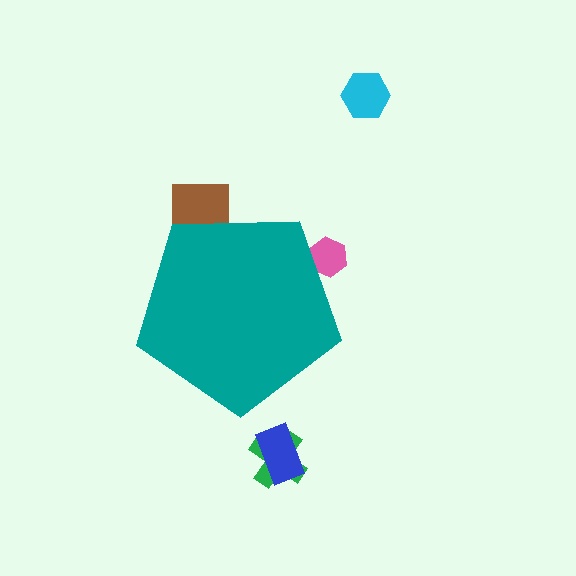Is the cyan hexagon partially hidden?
No, the cyan hexagon is fully visible.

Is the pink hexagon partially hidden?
Yes, the pink hexagon is partially hidden behind the teal pentagon.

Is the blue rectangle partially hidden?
No, the blue rectangle is fully visible.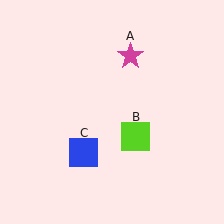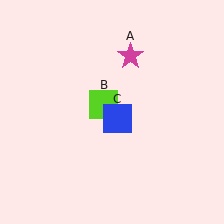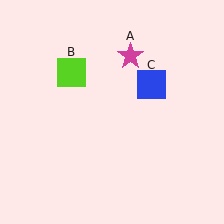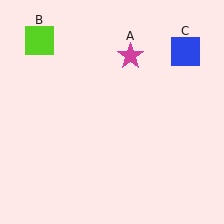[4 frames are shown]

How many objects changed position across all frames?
2 objects changed position: lime square (object B), blue square (object C).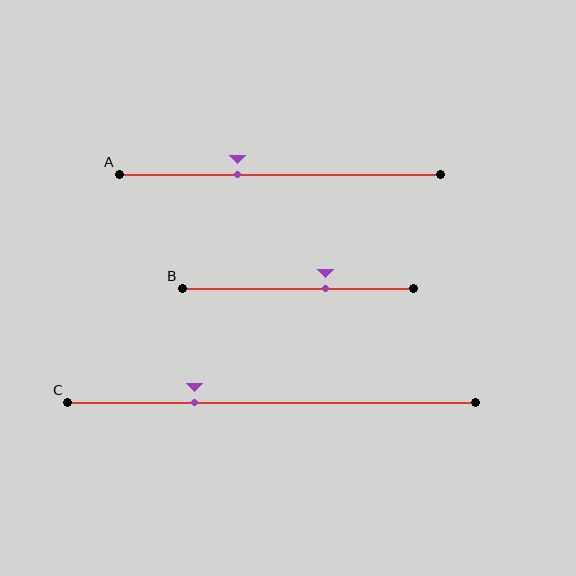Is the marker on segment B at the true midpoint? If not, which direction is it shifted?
No, the marker on segment B is shifted to the right by about 12% of the segment length.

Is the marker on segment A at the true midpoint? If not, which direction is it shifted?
No, the marker on segment A is shifted to the left by about 13% of the segment length.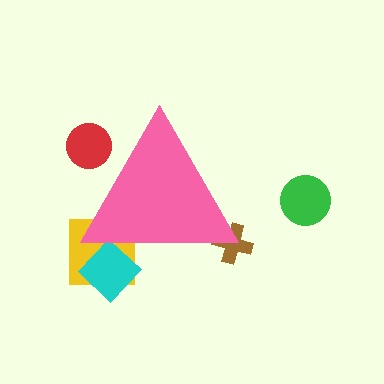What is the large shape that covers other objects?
A pink triangle.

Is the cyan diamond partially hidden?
Yes, the cyan diamond is partially hidden behind the pink triangle.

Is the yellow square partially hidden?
Yes, the yellow square is partially hidden behind the pink triangle.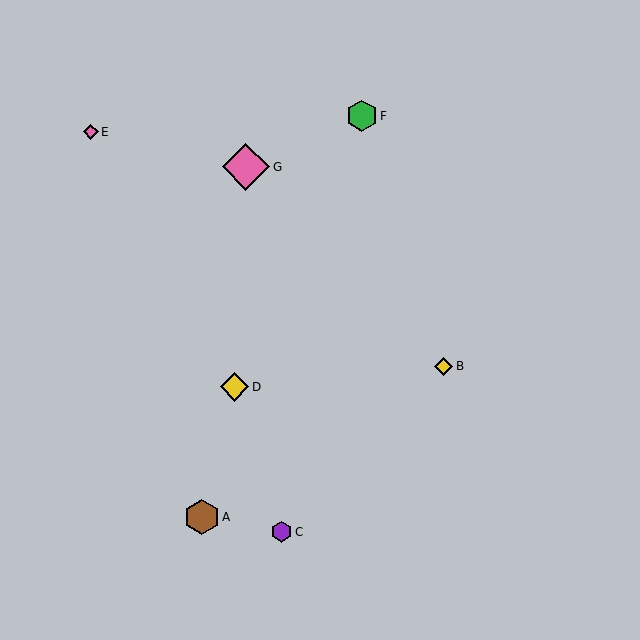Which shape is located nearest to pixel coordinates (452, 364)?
The yellow diamond (labeled B) at (444, 366) is nearest to that location.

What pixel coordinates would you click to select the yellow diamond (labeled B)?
Click at (444, 366) to select the yellow diamond B.